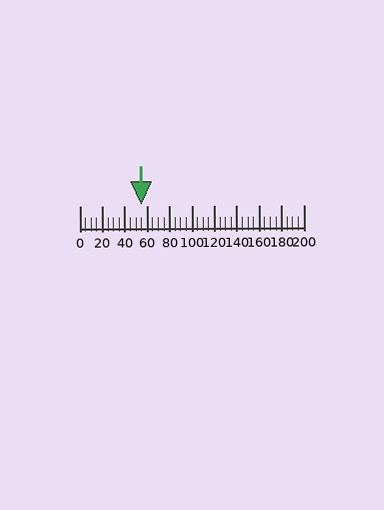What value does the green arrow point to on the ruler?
The green arrow points to approximately 55.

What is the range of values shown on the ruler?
The ruler shows values from 0 to 200.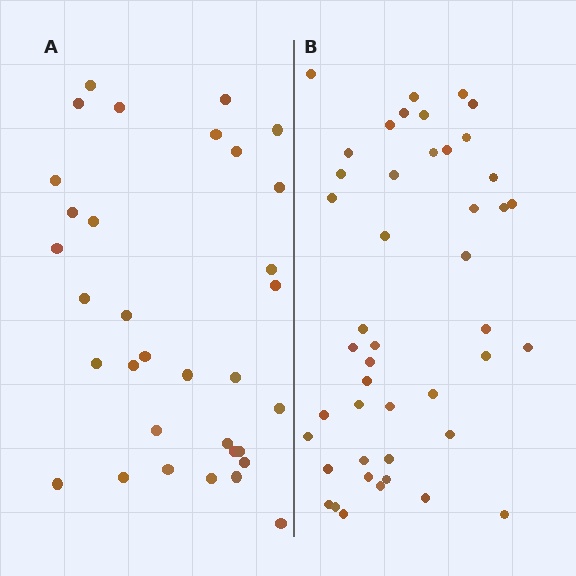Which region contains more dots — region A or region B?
Region B (the right region) has more dots.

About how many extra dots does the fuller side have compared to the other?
Region B has roughly 12 or so more dots than region A.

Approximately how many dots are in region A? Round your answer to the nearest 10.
About 30 dots. (The exact count is 33, which rounds to 30.)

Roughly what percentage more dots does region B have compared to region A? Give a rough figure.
About 35% more.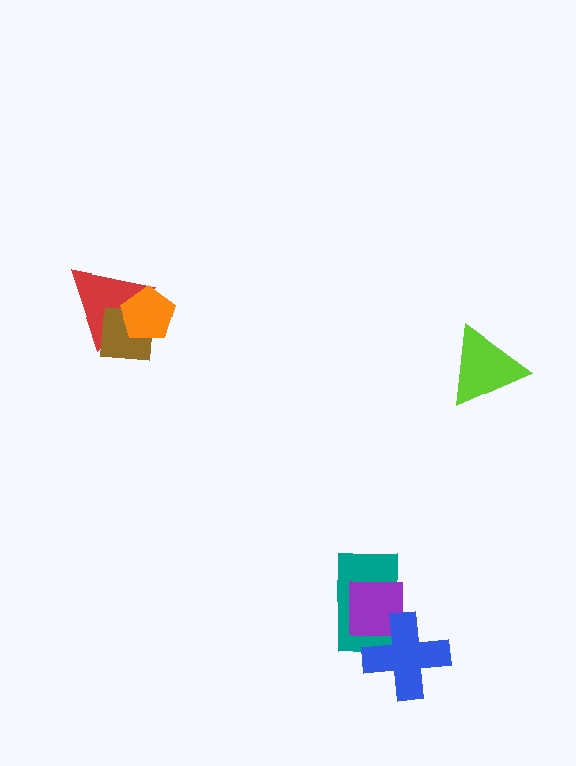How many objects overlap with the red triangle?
2 objects overlap with the red triangle.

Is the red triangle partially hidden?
Yes, it is partially covered by another shape.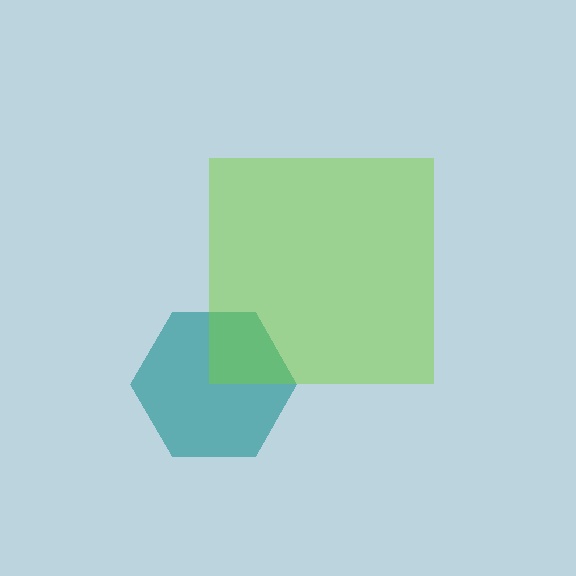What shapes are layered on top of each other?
The layered shapes are: a teal hexagon, a lime square.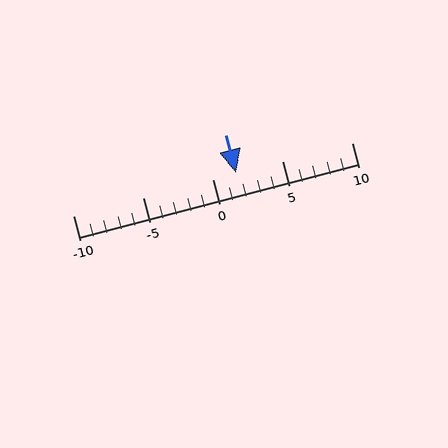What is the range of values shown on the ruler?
The ruler shows values from -10 to 10.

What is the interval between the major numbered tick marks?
The major tick marks are spaced 5 units apart.